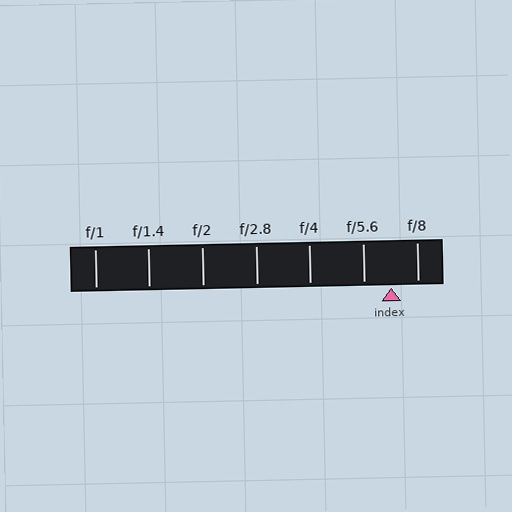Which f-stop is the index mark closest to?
The index mark is closest to f/8.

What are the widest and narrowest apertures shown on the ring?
The widest aperture shown is f/1 and the narrowest is f/8.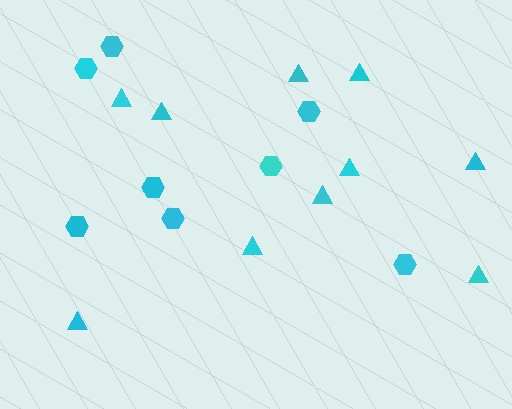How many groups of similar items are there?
There are 2 groups: one group of triangles (10) and one group of hexagons (8).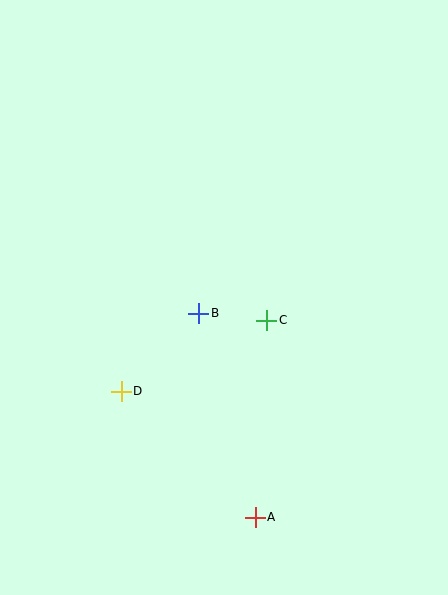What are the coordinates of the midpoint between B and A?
The midpoint between B and A is at (227, 415).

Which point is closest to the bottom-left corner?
Point D is closest to the bottom-left corner.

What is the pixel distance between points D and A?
The distance between D and A is 184 pixels.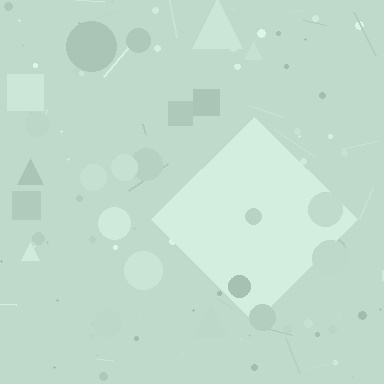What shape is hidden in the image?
A diamond is hidden in the image.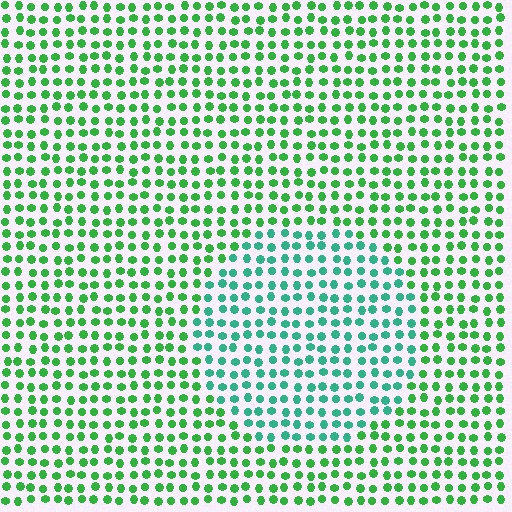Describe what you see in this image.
The image is filled with small green elements in a uniform arrangement. A circle-shaped region is visible where the elements are tinted to a slightly different hue, forming a subtle color boundary.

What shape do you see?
I see a circle.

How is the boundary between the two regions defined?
The boundary is defined purely by a slight shift in hue (about 35 degrees). Spacing, size, and orientation are identical on both sides.